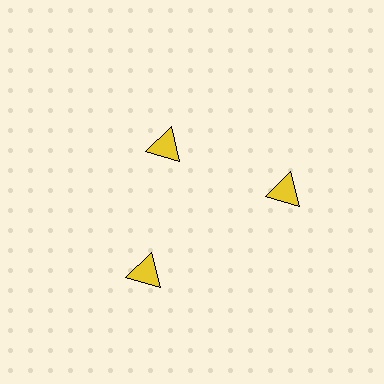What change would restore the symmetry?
The symmetry would be restored by moving it outward, back onto the ring so that all 3 triangles sit at equal angles and equal distance from the center.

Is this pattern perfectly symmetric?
No. The 3 yellow triangles are arranged in a ring, but one element near the 11 o'clock position is pulled inward toward the center, breaking the 3-fold rotational symmetry.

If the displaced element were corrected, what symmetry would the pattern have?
It would have 3-fold rotational symmetry — the pattern would map onto itself every 120 degrees.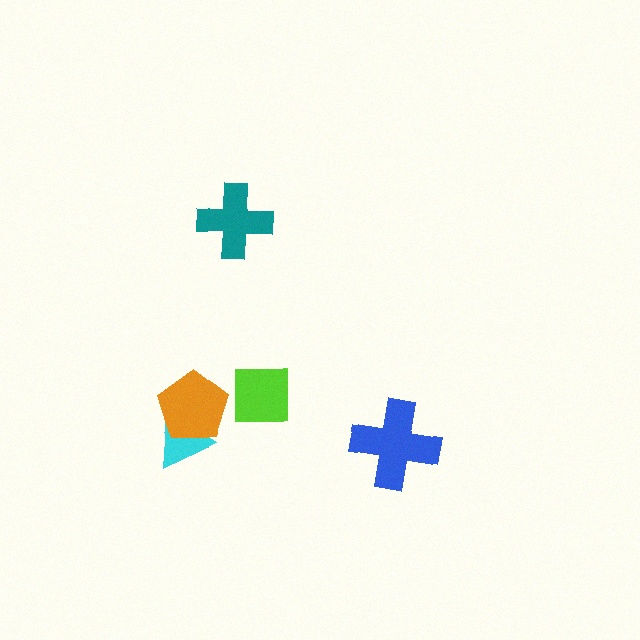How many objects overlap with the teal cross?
0 objects overlap with the teal cross.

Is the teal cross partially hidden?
No, no other shape covers it.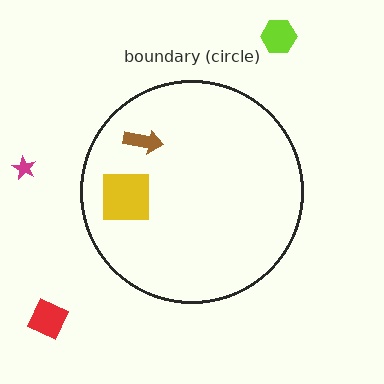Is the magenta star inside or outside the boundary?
Outside.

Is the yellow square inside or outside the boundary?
Inside.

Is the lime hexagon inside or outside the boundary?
Outside.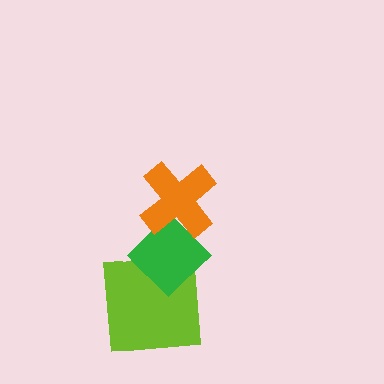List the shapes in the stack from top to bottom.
From top to bottom: the orange cross, the green diamond, the lime square.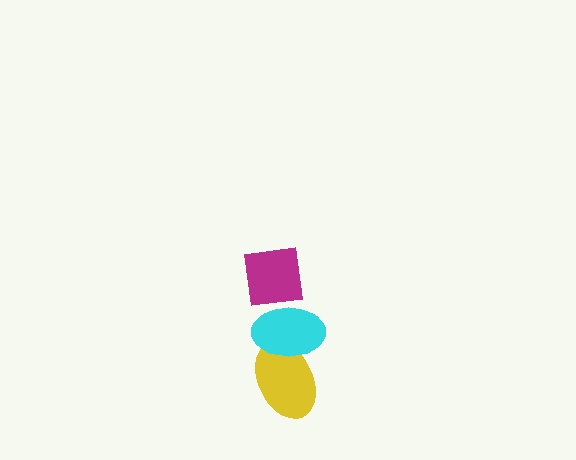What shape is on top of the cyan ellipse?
The magenta square is on top of the cyan ellipse.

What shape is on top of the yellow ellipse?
The cyan ellipse is on top of the yellow ellipse.